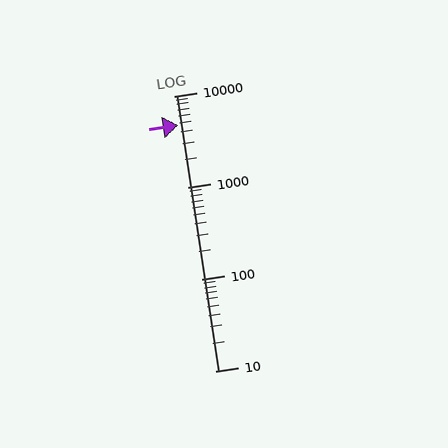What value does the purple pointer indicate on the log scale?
The pointer indicates approximately 4800.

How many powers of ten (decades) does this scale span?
The scale spans 3 decades, from 10 to 10000.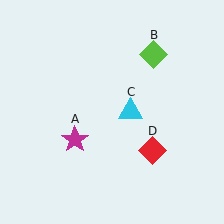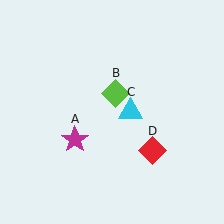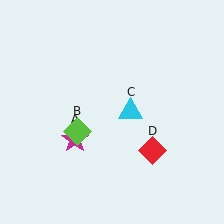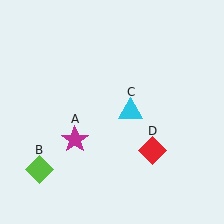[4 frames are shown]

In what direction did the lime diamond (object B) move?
The lime diamond (object B) moved down and to the left.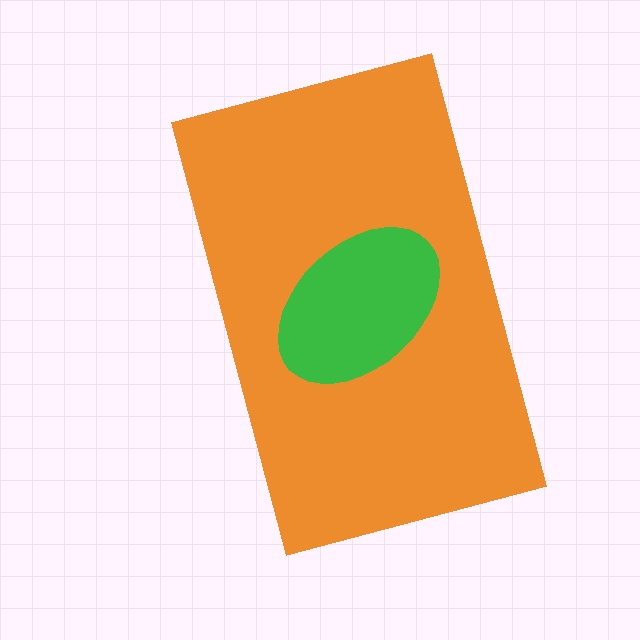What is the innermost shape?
The green ellipse.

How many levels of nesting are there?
2.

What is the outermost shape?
The orange rectangle.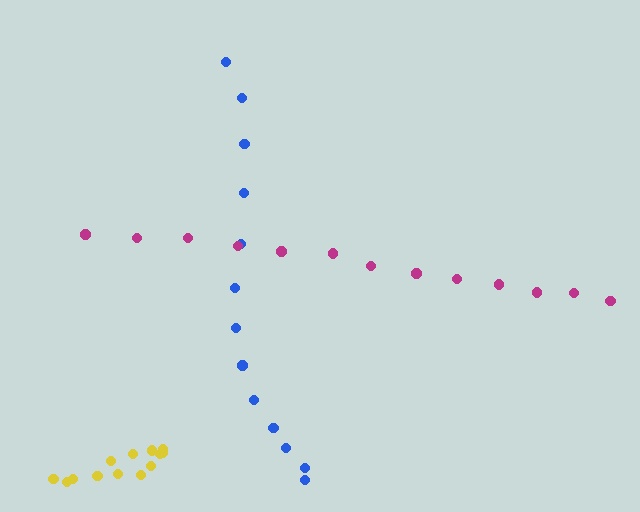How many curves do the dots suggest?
There are 3 distinct paths.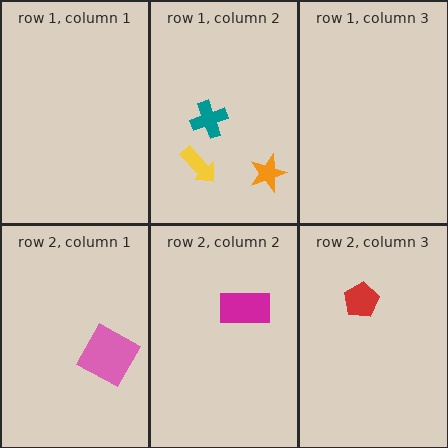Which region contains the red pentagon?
The row 2, column 3 region.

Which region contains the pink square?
The row 2, column 1 region.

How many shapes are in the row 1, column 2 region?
3.